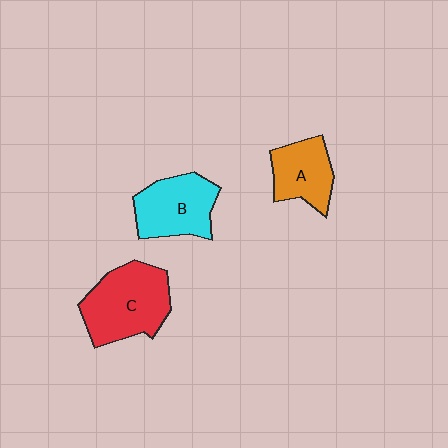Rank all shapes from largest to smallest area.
From largest to smallest: C (red), B (cyan), A (orange).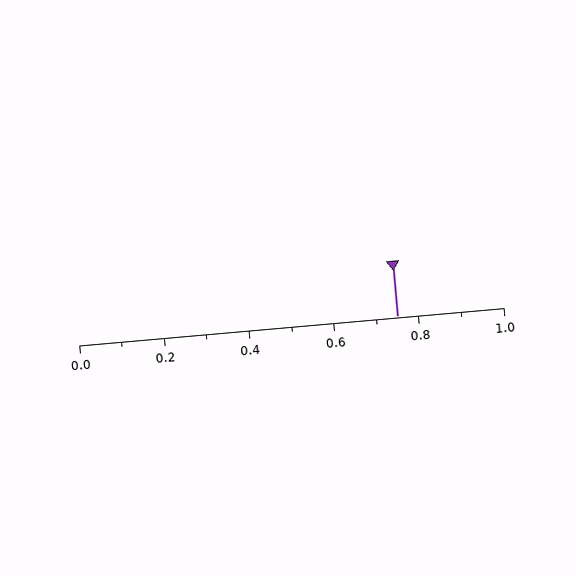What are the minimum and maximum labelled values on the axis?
The axis runs from 0.0 to 1.0.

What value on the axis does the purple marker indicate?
The marker indicates approximately 0.75.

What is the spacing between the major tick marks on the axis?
The major ticks are spaced 0.2 apart.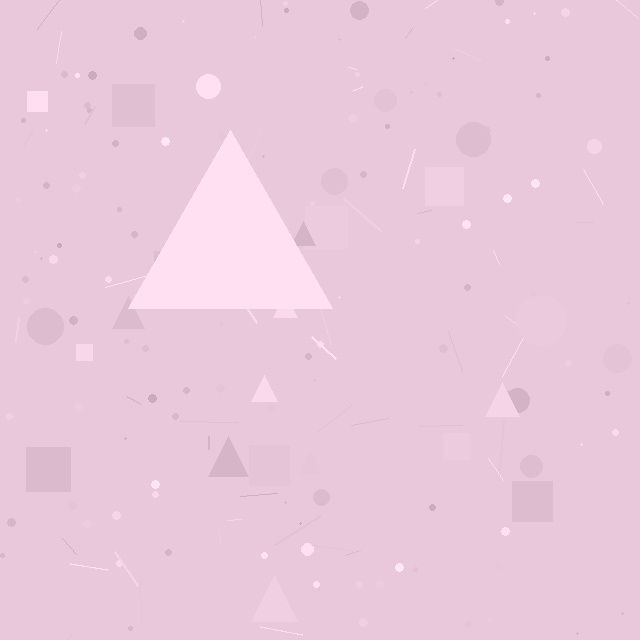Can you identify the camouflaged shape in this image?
The camouflaged shape is a triangle.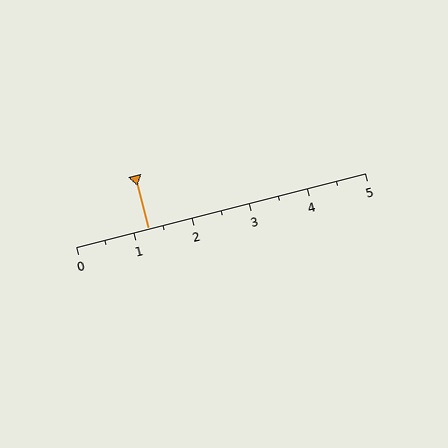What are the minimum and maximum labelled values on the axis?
The axis runs from 0 to 5.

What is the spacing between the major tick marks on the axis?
The major ticks are spaced 1 apart.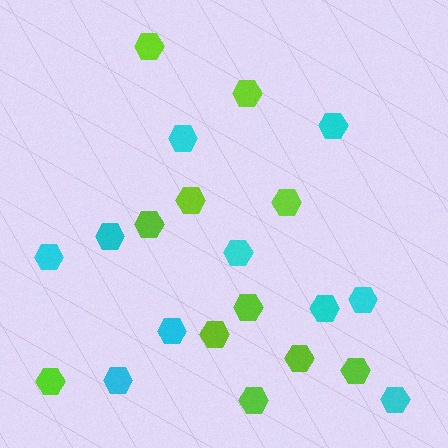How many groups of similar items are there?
There are 2 groups: one group of lime hexagons (11) and one group of cyan hexagons (10).